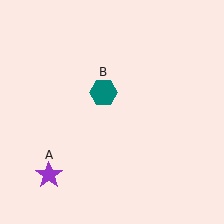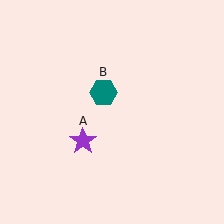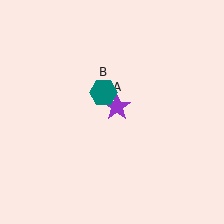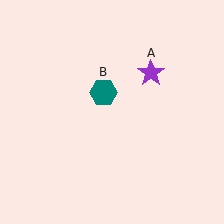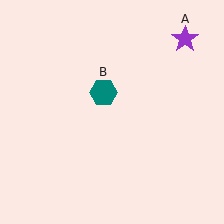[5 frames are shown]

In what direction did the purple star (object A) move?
The purple star (object A) moved up and to the right.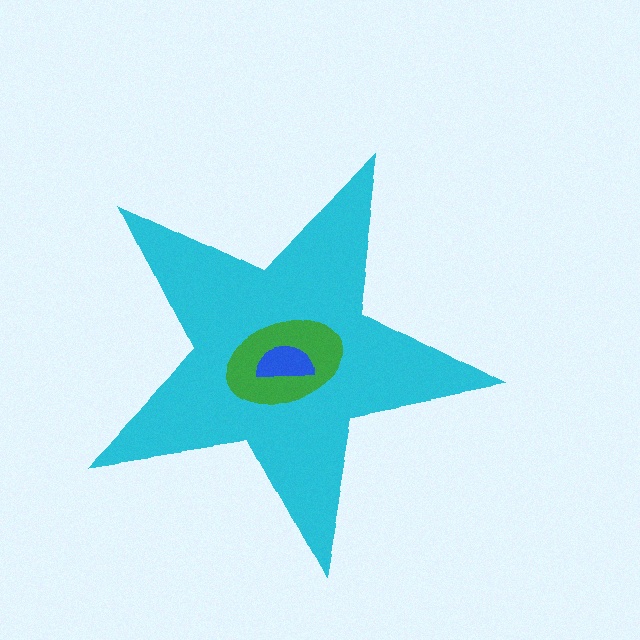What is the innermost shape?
The blue semicircle.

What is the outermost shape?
The cyan star.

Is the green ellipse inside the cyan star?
Yes.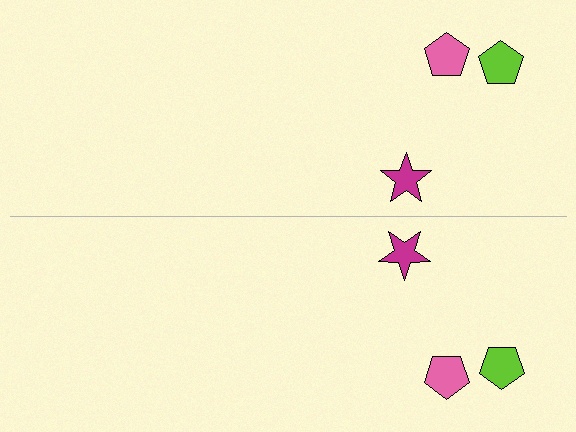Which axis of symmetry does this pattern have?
The pattern has a horizontal axis of symmetry running through the center of the image.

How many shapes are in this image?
There are 6 shapes in this image.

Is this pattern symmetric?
Yes, this pattern has bilateral (reflection) symmetry.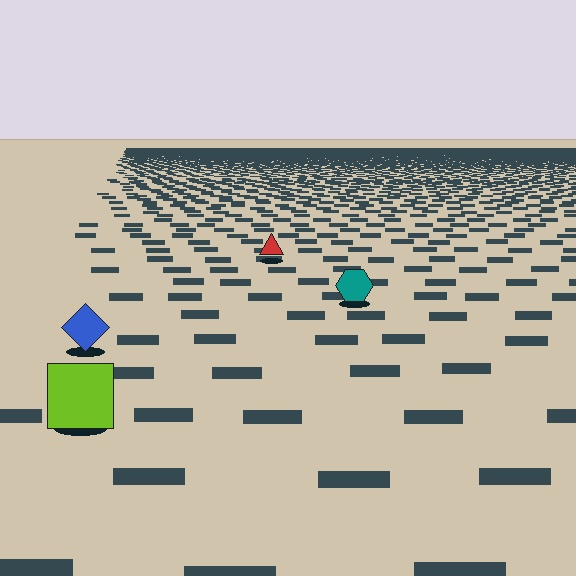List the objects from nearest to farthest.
From nearest to farthest: the lime square, the blue diamond, the teal hexagon, the red triangle.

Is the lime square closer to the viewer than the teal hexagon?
Yes. The lime square is closer — you can tell from the texture gradient: the ground texture is coarser near it.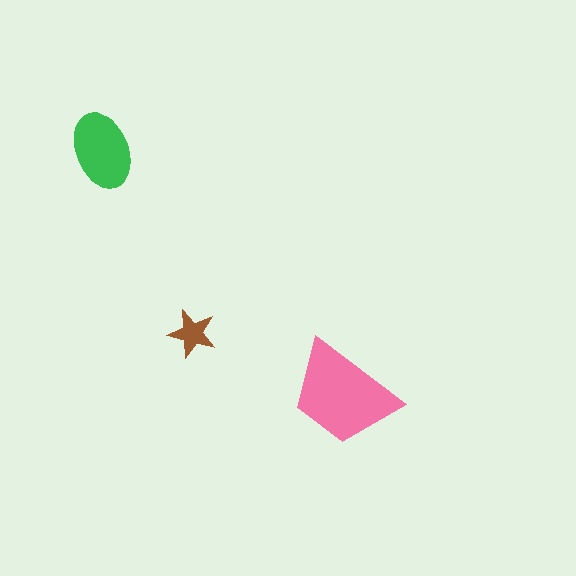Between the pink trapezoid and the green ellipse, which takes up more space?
The pink trapezoid.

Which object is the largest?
The pink trapezoid.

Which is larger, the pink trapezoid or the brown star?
The pink trapezoid.